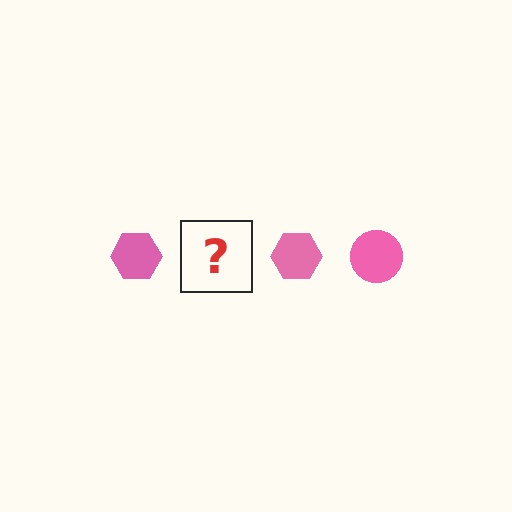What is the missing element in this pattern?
The missing element is a pink circle.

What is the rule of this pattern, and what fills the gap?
The rule is that the pattern cycles through hexagon, circle shapes in pink. The gap should be filled with a pink circle.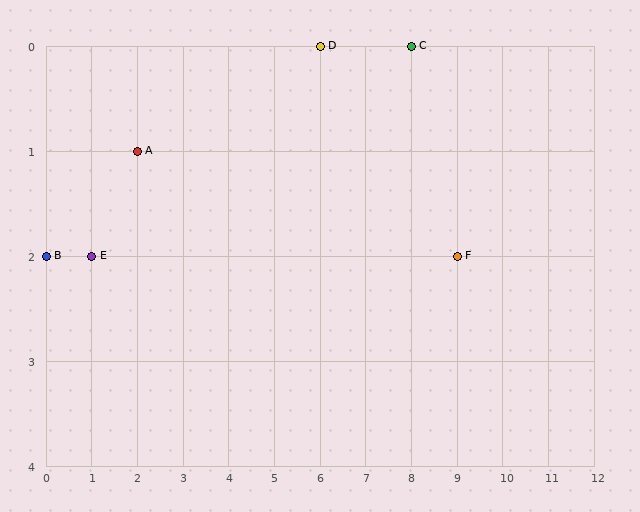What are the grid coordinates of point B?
Point B is at grid coordinates (0, 2).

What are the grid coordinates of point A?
Point A is at grid coordinates (2, 1).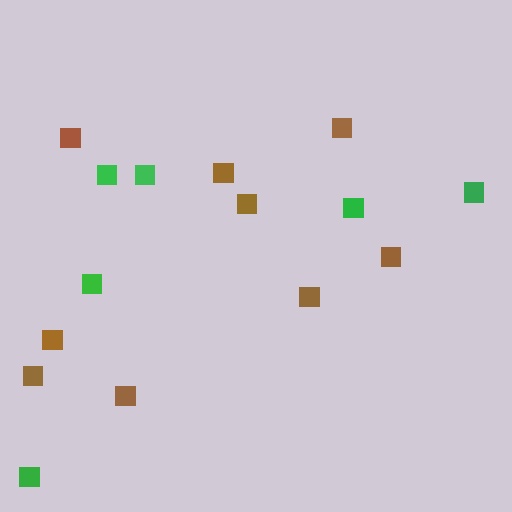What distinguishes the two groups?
There are 2 groups: one group of brown squares (9) and one group of green squares (6).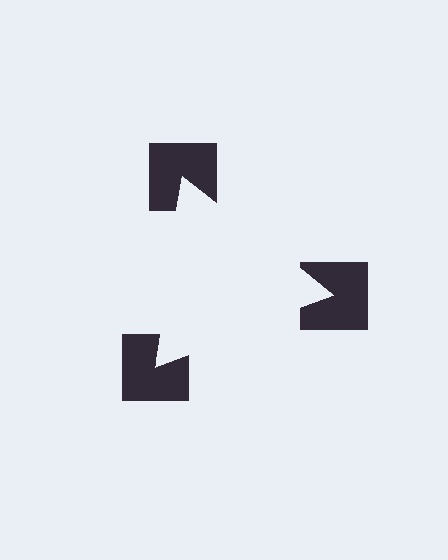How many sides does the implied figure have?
3 sides.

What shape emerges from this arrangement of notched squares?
An illusory triangle — its edges are inferred from the aligned wedge cuts in the notched squares, not physically drawn.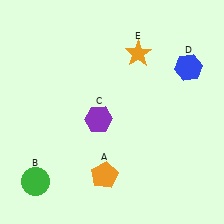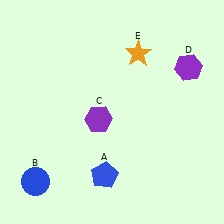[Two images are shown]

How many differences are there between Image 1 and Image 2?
There are 3 differences between the two images.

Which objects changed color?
A changed from orange to blue. B changed from green to blue. D changed from blue to purple.